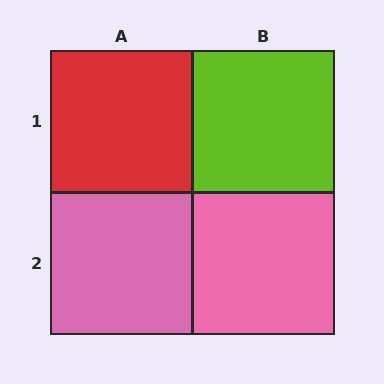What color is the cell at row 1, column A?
Red.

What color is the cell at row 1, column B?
Lime.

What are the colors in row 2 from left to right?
Pink, pink.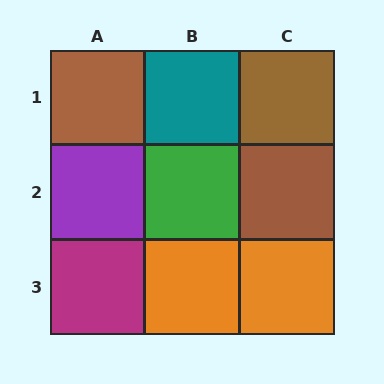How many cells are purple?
1 cell is purple.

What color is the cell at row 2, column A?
Purple.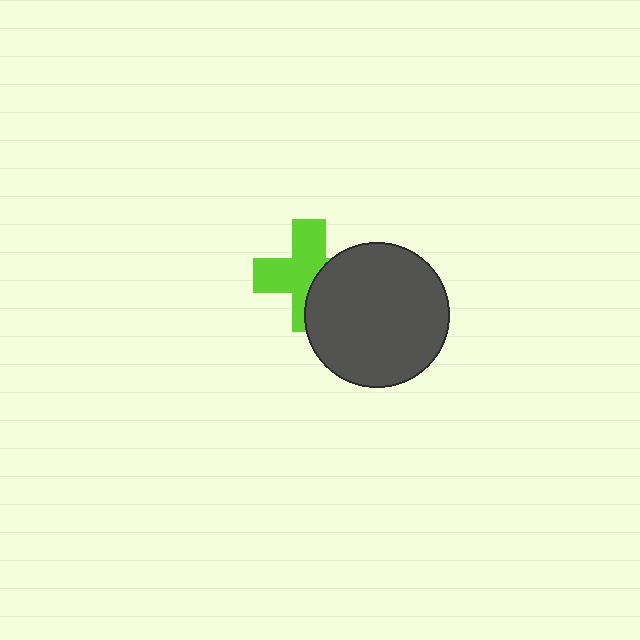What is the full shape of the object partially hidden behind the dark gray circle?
The partially hidden object is a lime cross.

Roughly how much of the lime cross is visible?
About half of it is visible (roughly 62%).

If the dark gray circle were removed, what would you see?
You would see the complete lime cross.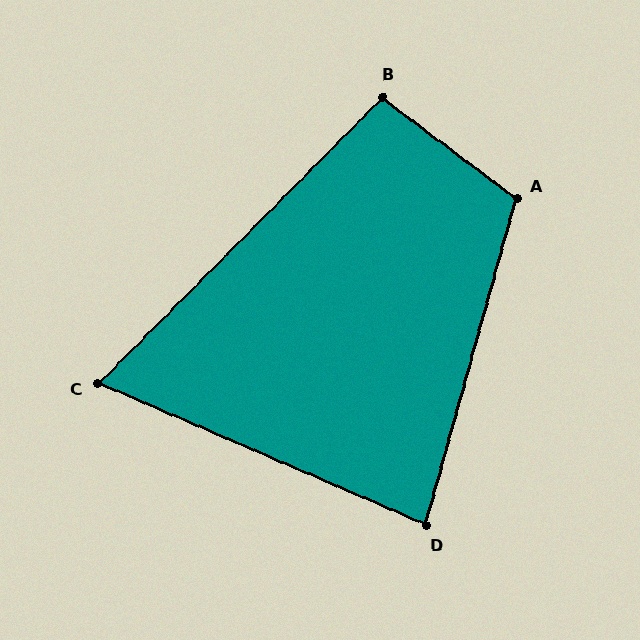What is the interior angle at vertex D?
Approximately 82 degrees (acute).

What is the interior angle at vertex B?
Approximately 98 degrees (obtuse).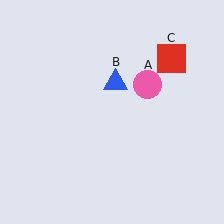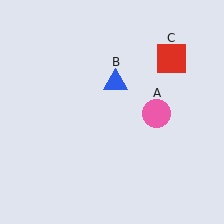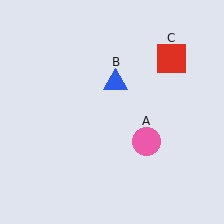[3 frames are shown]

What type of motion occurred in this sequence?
The pink circle (object A) rotated clockwise around the center of the scene.